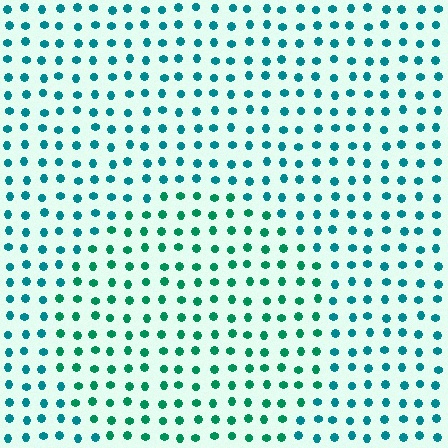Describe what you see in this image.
The image is filled with small teal elements in a uniform arrangement. A circle-shaped region is visible where the elements are tinted to a slightly different hue, forming a subtle color boundary.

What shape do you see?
I see a circle.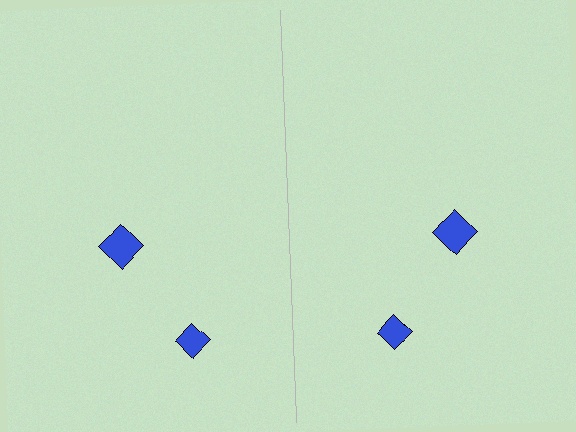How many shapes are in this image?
There are 4 shapes in this image.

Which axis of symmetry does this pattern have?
The pattern has a vertical axis of symmetry running through the center of the image.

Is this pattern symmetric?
Yes, this pattern has bilateral (reflection) symmetry.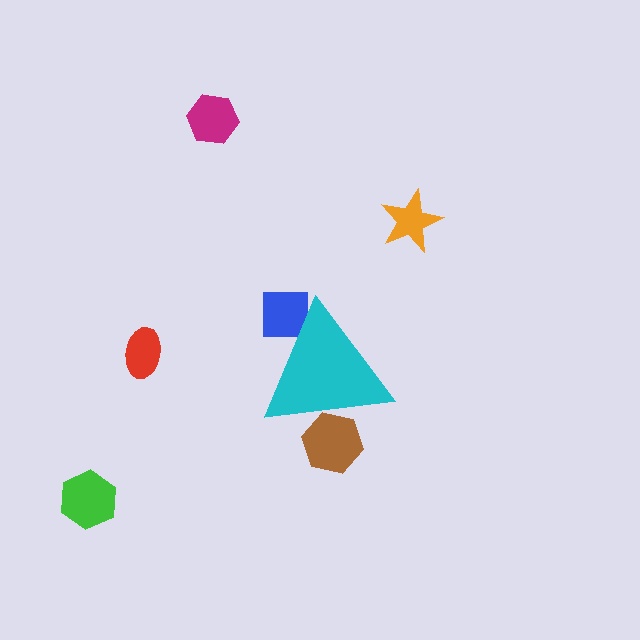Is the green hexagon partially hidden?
No, the green hexagon is fully visible.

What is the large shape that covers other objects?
A cyan triangle.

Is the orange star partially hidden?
No, the orange star is fully visible.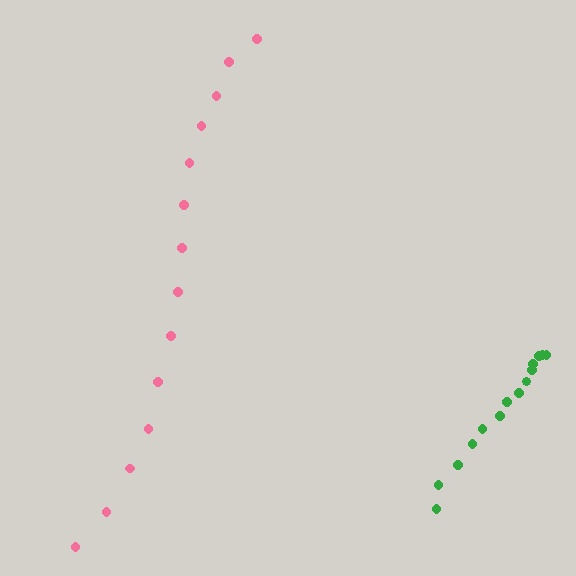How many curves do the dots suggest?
There are 2 distinct paths.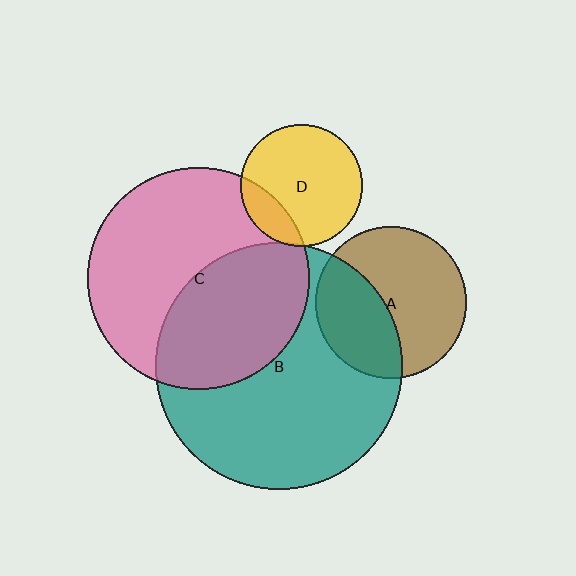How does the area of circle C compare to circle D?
Approximately 3.3 times.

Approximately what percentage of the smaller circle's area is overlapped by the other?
Approximately 20%.